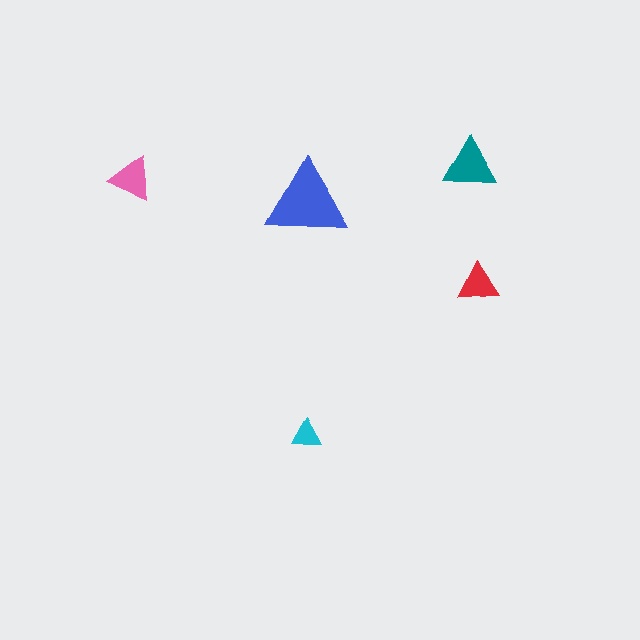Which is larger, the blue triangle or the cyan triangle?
The blue one.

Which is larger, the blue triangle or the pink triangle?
The blue one.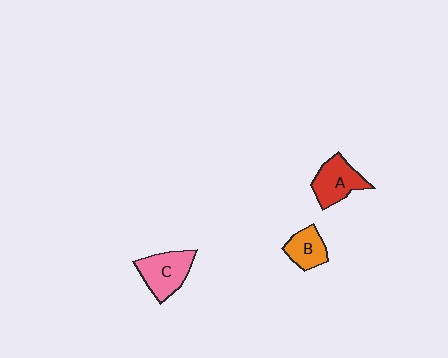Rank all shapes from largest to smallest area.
From largest to smallest: C (pink), A (red), B (orange).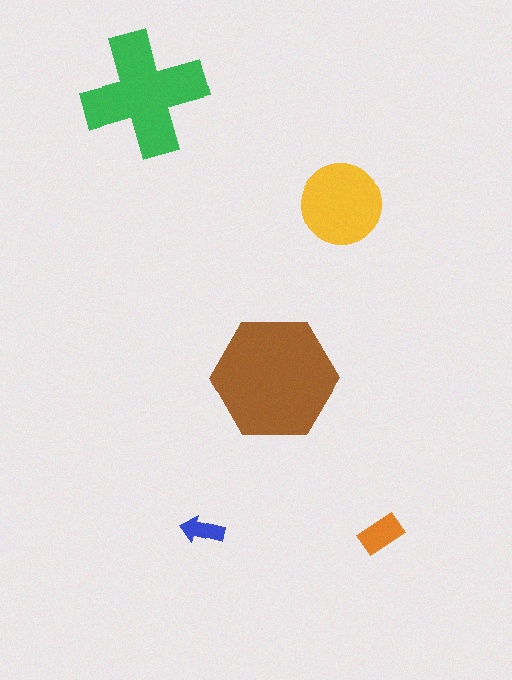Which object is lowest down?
The orange rectangle is bottommost.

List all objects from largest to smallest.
The brown hexagon, the green cross, the yellow circle, the orange rectangle, the blue arrow.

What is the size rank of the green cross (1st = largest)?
2nd.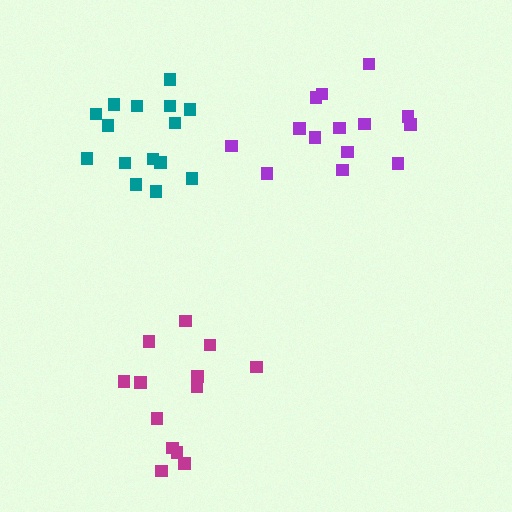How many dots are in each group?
Group 1: 14 dots, Group 2: 13 dots, Group 3: 15 dots (42 total).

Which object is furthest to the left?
The teal cluster is leftmost.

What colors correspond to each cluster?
The clusters are colored: purple, magenta, teal.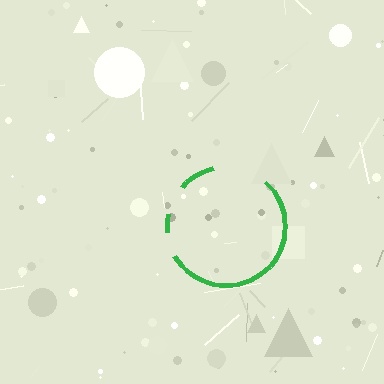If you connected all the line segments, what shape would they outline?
They would outline a circle.